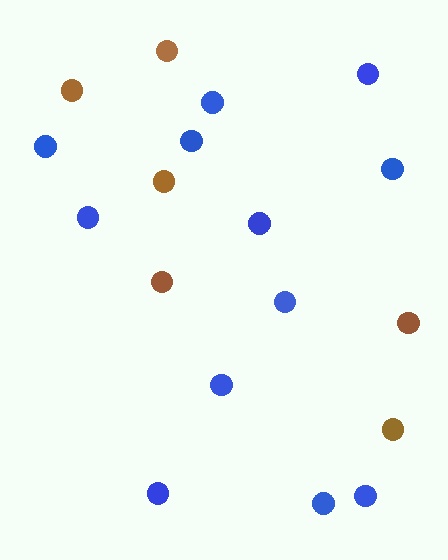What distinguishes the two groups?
There are 2 groups: one group of blue circles (12) and one group of brown circles (6).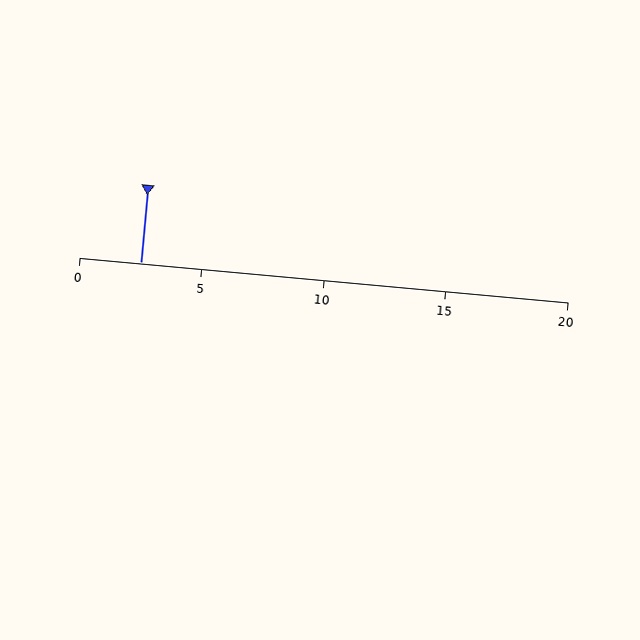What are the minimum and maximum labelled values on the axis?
The axis runs from 0 to 20.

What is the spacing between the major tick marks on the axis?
The major ticks are spaced 5 apart.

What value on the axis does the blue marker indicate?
The marker indicates approximately 2.5.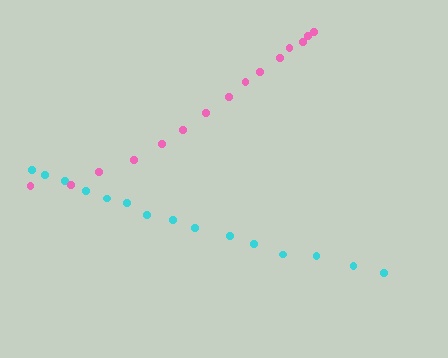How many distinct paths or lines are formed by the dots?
There are 2 distinct paths.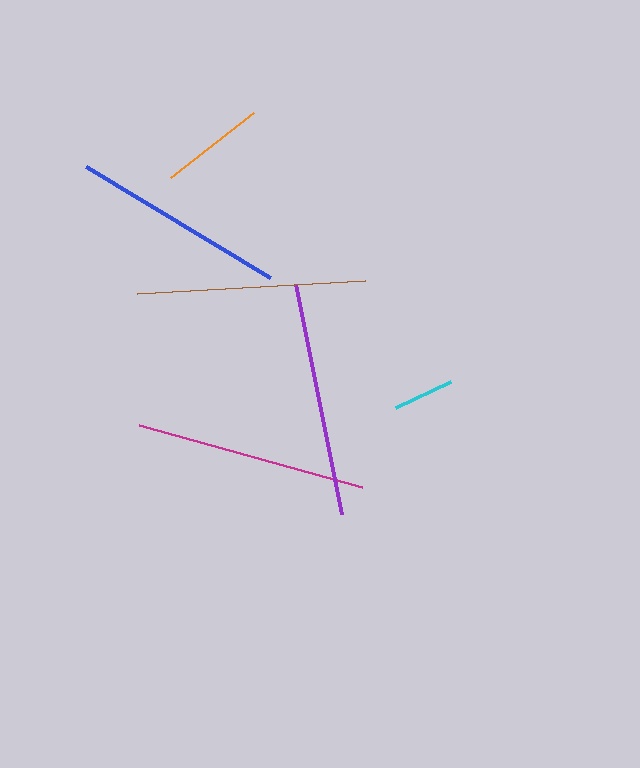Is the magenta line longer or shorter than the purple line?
The purple line is longer than the magenta line.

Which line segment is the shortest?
The cyan line is the shortest at approximately 61 pixels.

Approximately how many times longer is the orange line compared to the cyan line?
The orange line is approximately 1.7 times the length of the cyan line.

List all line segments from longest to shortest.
From longest to shortest: purple, magenta, brown, blue, orange, cyan.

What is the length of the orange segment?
The orange segment is approximately 106 pixels long.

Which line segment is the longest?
The purple line is the longest at approximately 235 pixels.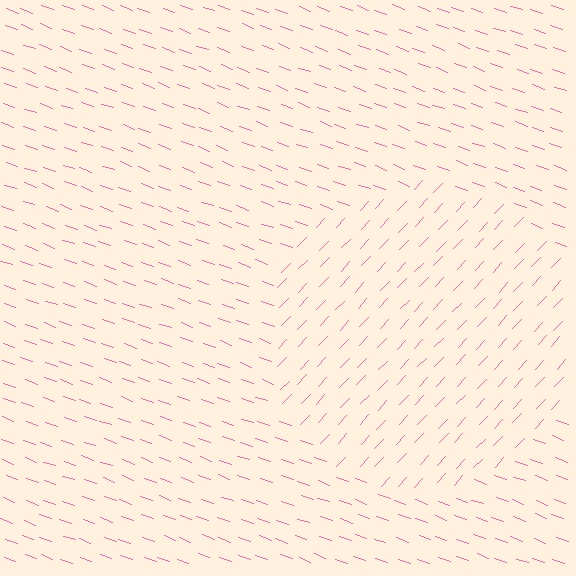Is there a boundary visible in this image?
Yes, there is a texture boundary formed by a change in line orientation.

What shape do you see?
I see a circle.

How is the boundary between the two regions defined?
The boundary is defined purely by a change in line orientation (approximately 66 degrees difference). All lines are the same color and thickness.